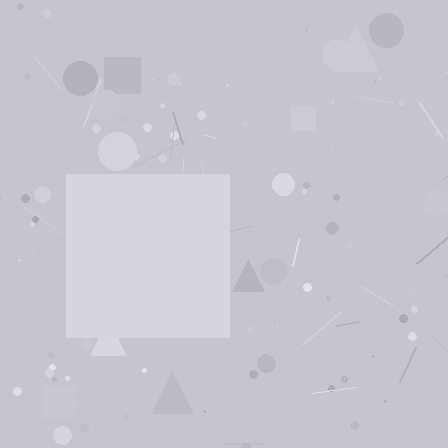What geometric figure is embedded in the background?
A square is embedded in the background.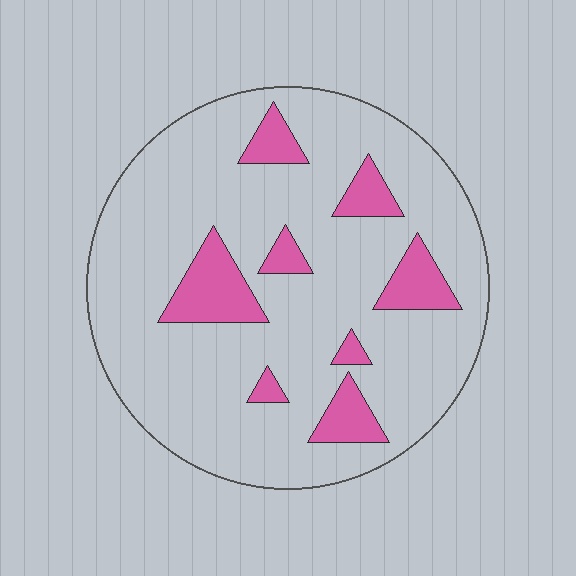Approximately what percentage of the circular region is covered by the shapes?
Approximately 15%.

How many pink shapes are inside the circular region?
8.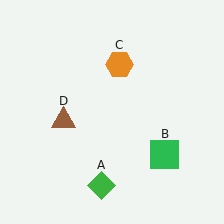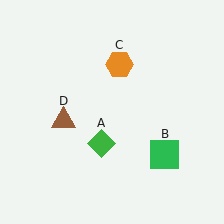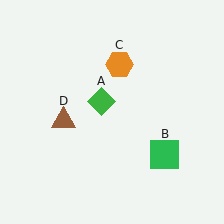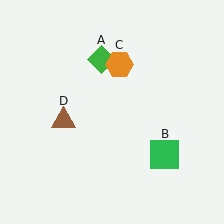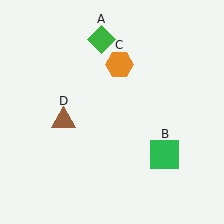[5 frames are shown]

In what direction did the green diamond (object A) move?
The green diamond (object A) moved up.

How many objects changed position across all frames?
1 object changed position: green diamond (object A).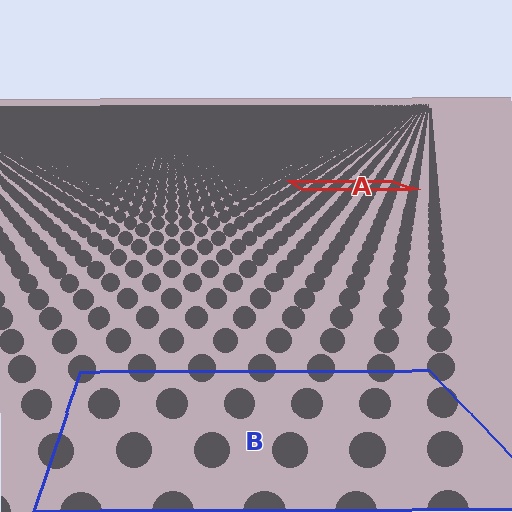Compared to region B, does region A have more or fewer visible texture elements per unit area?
Region A has more texture elements per unit area — they are packed more densely because it is farther away.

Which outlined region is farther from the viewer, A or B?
Region A is farther from the viewer — the texture elements inside it appear smaller and more densely packed.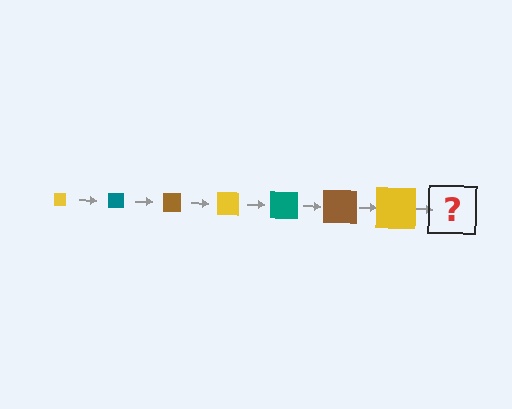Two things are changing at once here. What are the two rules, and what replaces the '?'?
The two rules are that the square grows larger each step and the color cycles through yellow, teal, and brown. The '?' should be a teal square, larger than the previous one.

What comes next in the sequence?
The next element should be a teal square, larger than the previous one.